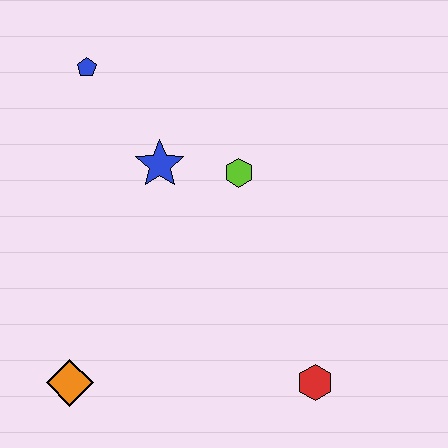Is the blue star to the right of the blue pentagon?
Yes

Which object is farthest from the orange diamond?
The blue pentagon is farthest from the orange diamond.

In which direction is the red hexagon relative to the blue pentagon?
The red hexagon is below the blue pentagon.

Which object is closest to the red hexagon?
The lime hexagon is closest to the red hexagon.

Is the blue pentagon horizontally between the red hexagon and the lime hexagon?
No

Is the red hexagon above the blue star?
No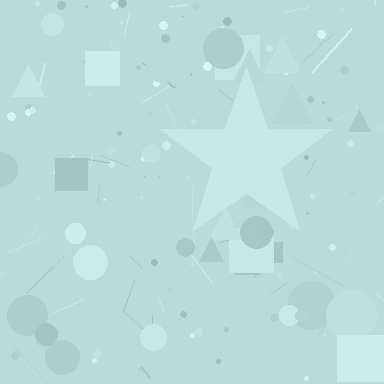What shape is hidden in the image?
A star is hidden in the image.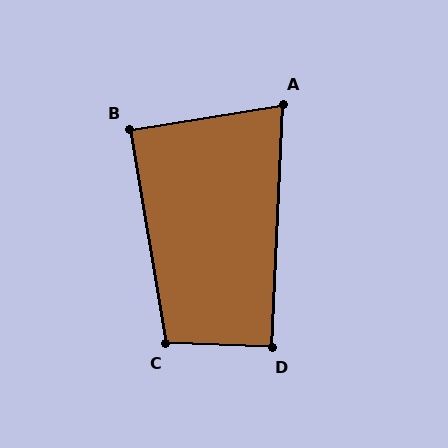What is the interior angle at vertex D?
Approximately 90 degrees (approximately right).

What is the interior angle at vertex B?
Approximately 90 degrees (approximately right).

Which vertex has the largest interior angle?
C, at approximately 102 degrees.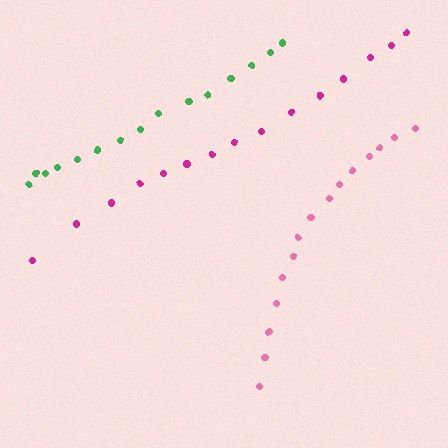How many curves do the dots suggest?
There are 3 distinct paths.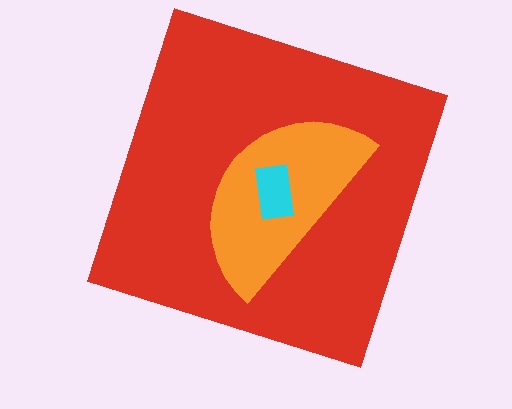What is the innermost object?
The cyan rectangle.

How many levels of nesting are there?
3.